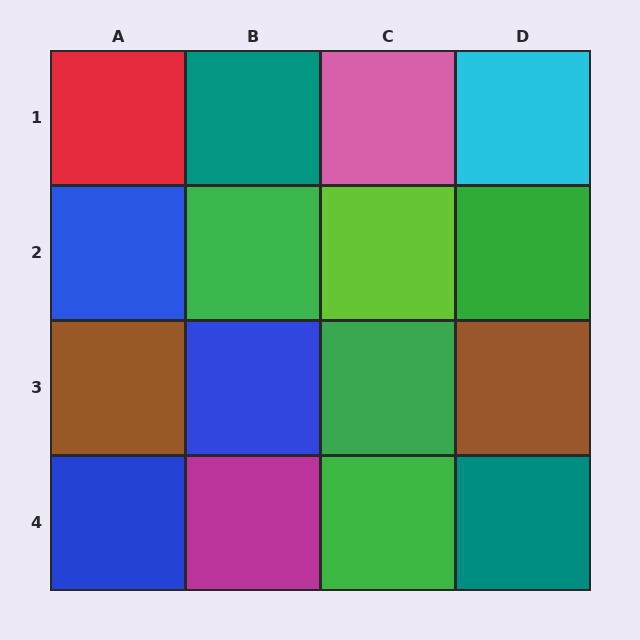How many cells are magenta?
1 cell is magenta.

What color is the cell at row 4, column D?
Teal.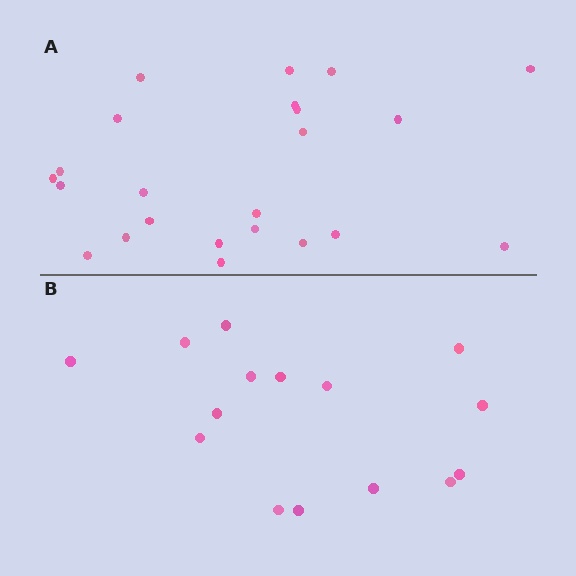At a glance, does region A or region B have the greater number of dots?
Region A (the top region) has more dots.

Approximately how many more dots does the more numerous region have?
Region A has roughly 8 or so more dots than region B.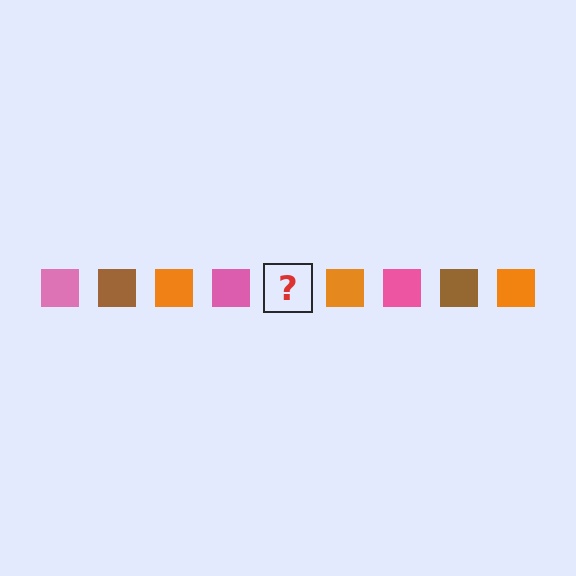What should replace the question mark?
The question mark should be replaced with a brown square.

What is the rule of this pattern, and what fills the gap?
The rule is that the pattern cycles through pink, brown, orange squares. The gap should be filled with a brown square.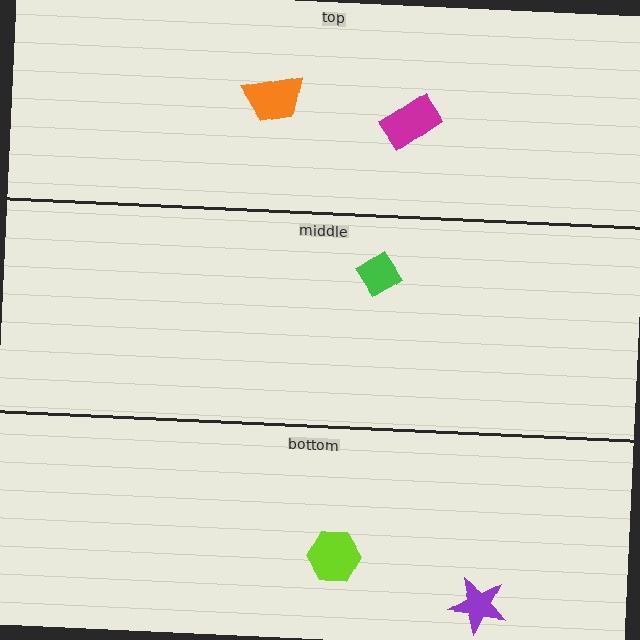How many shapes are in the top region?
2.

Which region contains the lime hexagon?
The bottom region.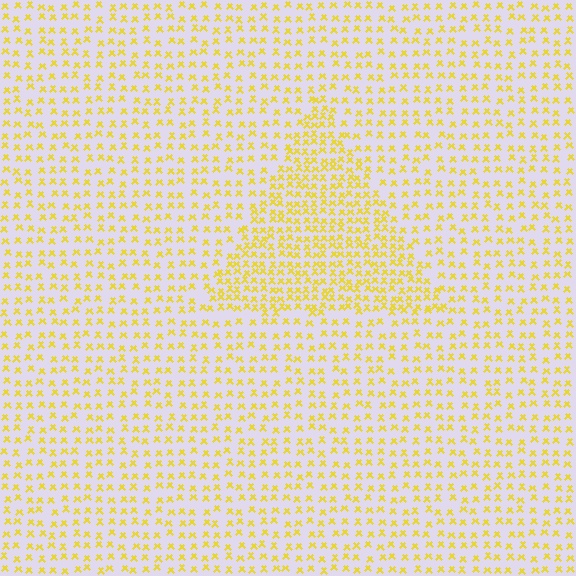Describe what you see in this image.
The image contains small yellow elements arranged at two different densities. A triangle-shaped region is visible where the elements are more densely packed than the surrounding area.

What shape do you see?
I see a triangle.